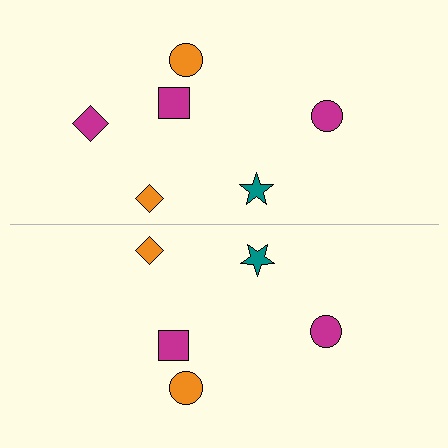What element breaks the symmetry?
A magenta diamond is missing from the bottom side.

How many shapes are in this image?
There are 11 shapes in this image.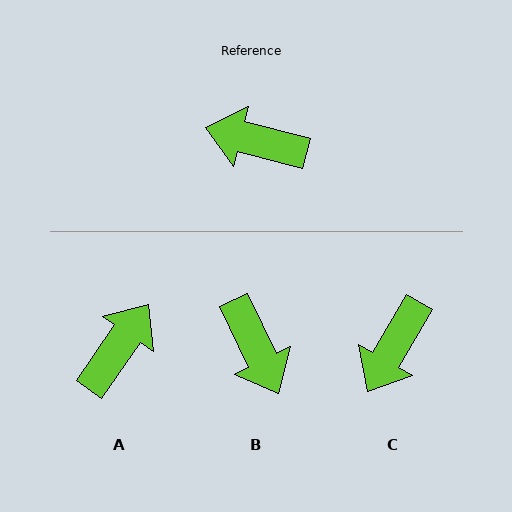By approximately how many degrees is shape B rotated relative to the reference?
Approximately 130 degrees counter-clockwise.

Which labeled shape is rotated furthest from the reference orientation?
B, about 130 degrees away.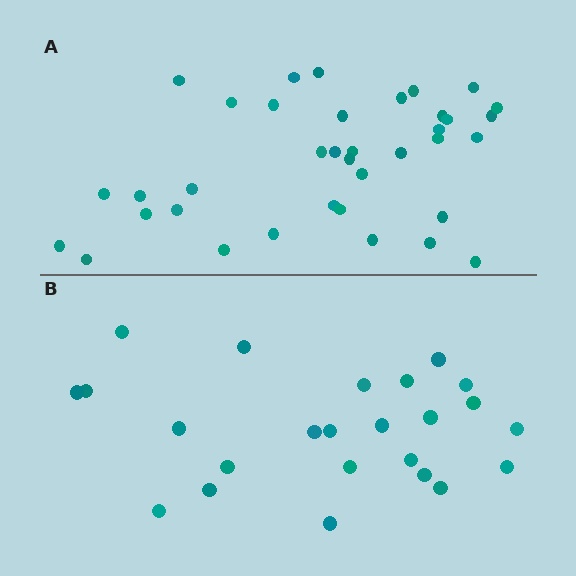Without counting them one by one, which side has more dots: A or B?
Region A (the top region) has more dots.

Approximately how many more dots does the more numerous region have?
Region A has approximately 15 more dots than region B.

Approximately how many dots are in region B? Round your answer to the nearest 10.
About 20 dots. (The exact count is 24, which rounds to 20.)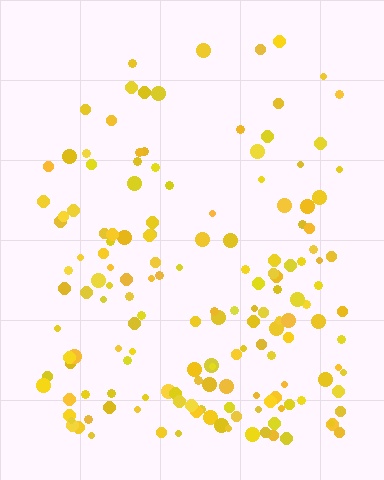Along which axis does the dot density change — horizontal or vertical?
Vertical.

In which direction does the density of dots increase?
From top to bottom, with the bottom side densest.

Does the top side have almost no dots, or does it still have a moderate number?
Still a moderate number, just noticeably fewer than the bottom.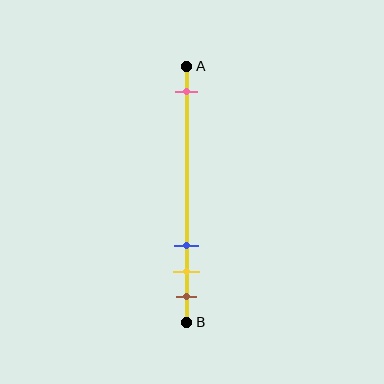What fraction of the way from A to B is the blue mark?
The blue mark is approximately 70% (0.7) of the way from A to B.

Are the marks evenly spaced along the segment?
No, the marks are not evenly spaced.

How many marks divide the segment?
There are 4 marks dividing the segment.